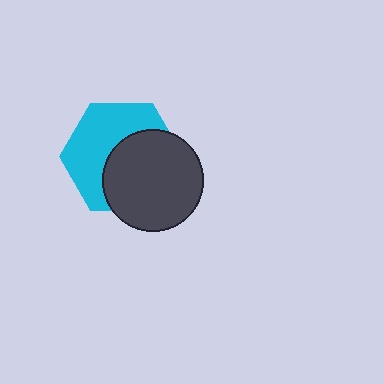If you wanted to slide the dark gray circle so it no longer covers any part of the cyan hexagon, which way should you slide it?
Slide it toward the lower-right — that is the most direct way to separate the two shapes.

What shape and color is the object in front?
The object in front is a dark gray circle.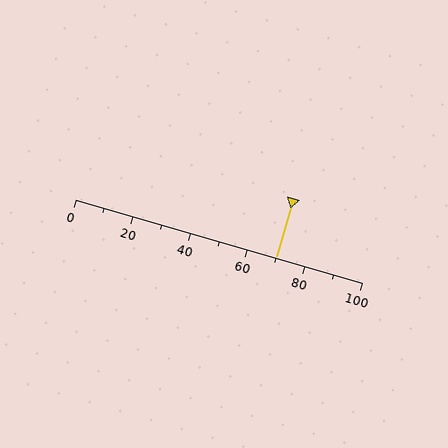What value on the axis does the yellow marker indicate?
The marker indicates approximately 70.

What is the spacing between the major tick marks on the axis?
The major ticks are spaced 20 apart.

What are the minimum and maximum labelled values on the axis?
The axis runs from 0 to 100.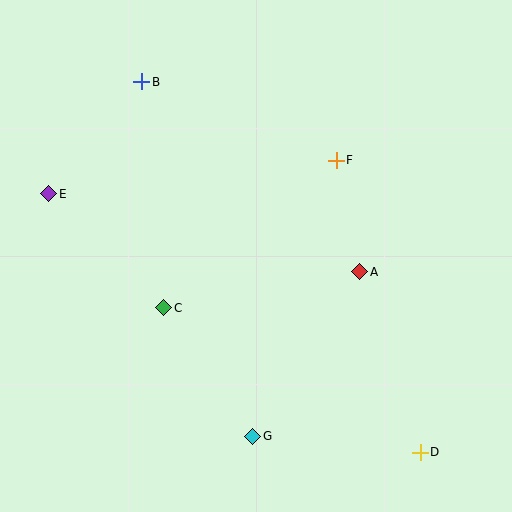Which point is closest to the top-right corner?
Point F is closest to the top-right corner.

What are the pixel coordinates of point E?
Point E is at (49, 194).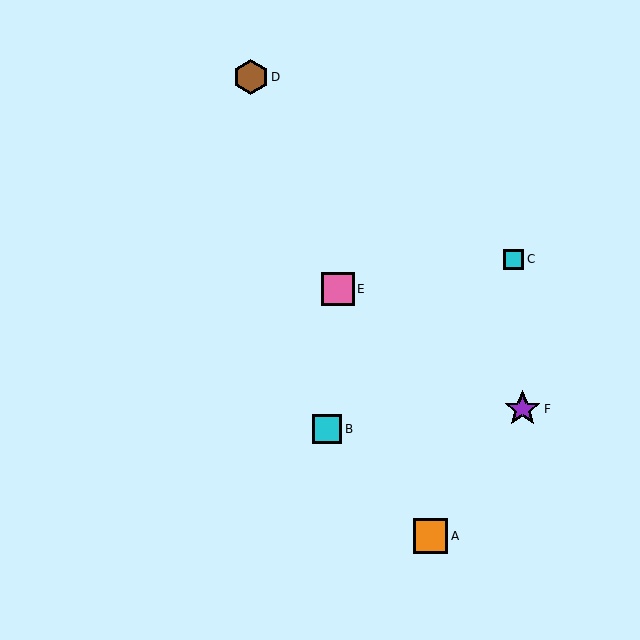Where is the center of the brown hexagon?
The center of the brown hexagon is at (251, 77).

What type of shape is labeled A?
Shape A is an orange square.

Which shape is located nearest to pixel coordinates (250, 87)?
The brown hexagon (labeled D) at (251, 77) is nearest to that location.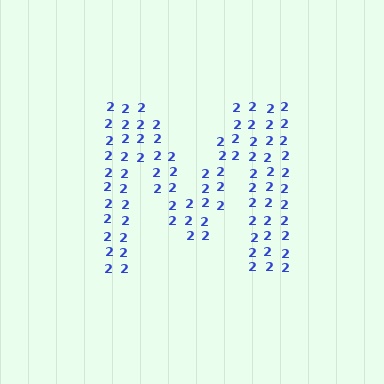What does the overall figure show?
The overall figure shows the letter M.